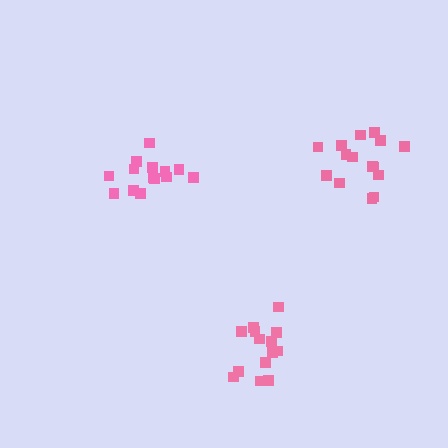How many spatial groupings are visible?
There are 3 spatial groupings.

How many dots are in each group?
Group 1: 15 dots, Group 2: 15 dots, Group 3: 14 dots (44 total).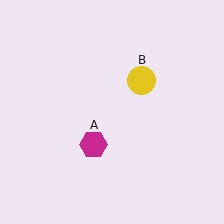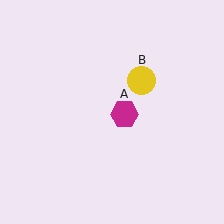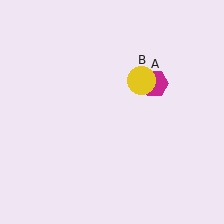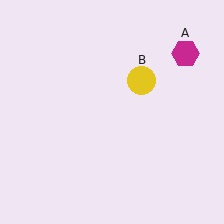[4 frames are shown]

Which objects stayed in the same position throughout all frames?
Yellow circle (object B) remained stationary.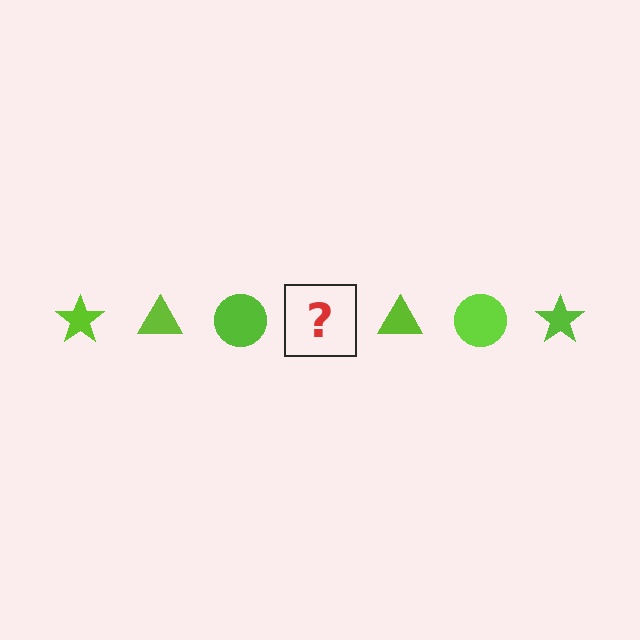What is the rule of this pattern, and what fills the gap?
The rule is that the pattern cycles through star, triangle, circle shapes in lime. The gap should be filled with a lime star.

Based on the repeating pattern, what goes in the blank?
The blank should be a lime star.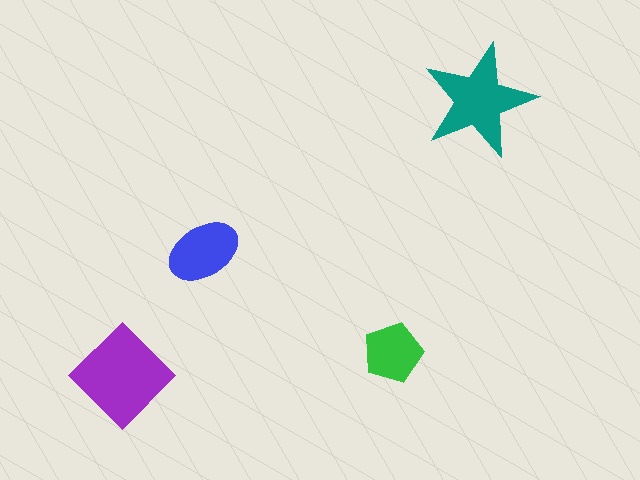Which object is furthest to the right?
The teal star is rightmost.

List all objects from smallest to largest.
The green pentagon, the blue ellipse, the teal star, the purple diamond.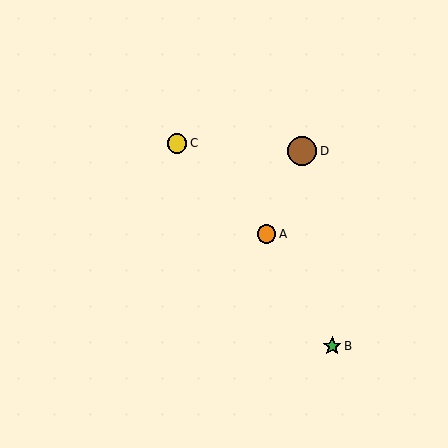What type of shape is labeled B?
Shape B is a green star.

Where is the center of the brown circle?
The center of the brown circle is at (302, 151).